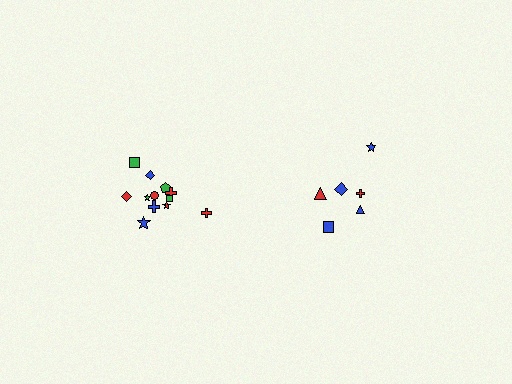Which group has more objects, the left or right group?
The left group.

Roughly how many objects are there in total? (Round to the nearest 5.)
Roughly 20 objects in total.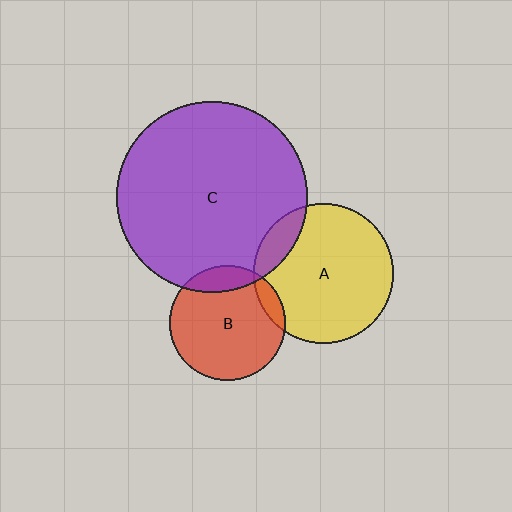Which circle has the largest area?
Circle C (purple).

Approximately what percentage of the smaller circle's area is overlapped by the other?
Approximately 10%.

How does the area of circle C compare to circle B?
Approximately 2.7 times.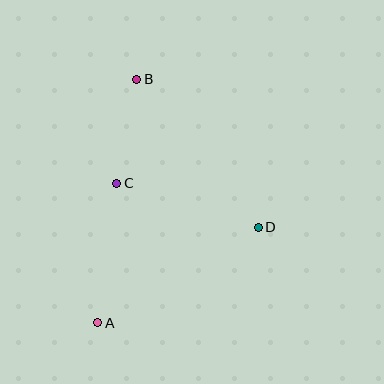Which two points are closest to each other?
Points B and C are closest to each other.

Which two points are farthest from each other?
Points A and B are farthest from each other.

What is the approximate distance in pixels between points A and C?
The distance between A and C is approximately 141 pixels.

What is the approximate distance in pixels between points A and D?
The distance between A and D is approximately 187 pixels.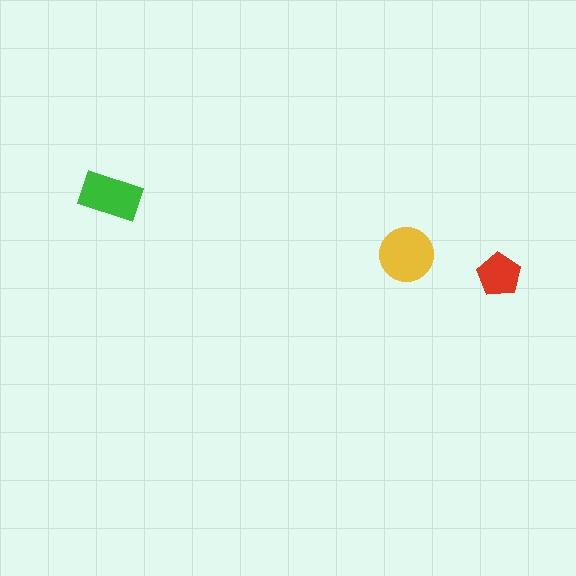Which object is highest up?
The green rectangle is topmost.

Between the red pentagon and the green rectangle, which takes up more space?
The green rectangle.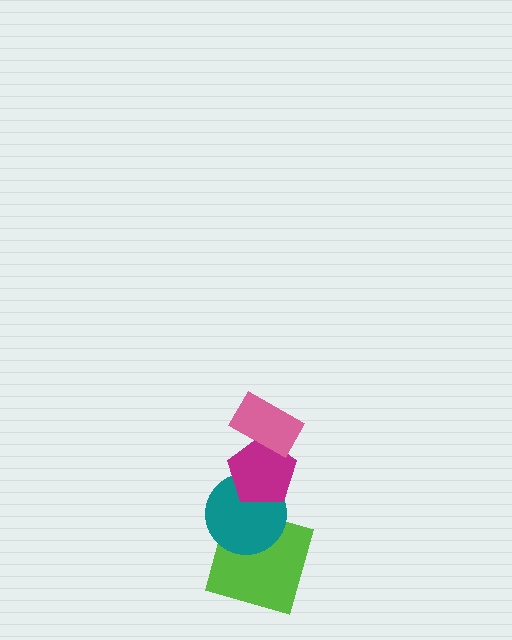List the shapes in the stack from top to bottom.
From top to bottom: the pink rectangle, the magenta pentagon, the teal circle, the lime square.